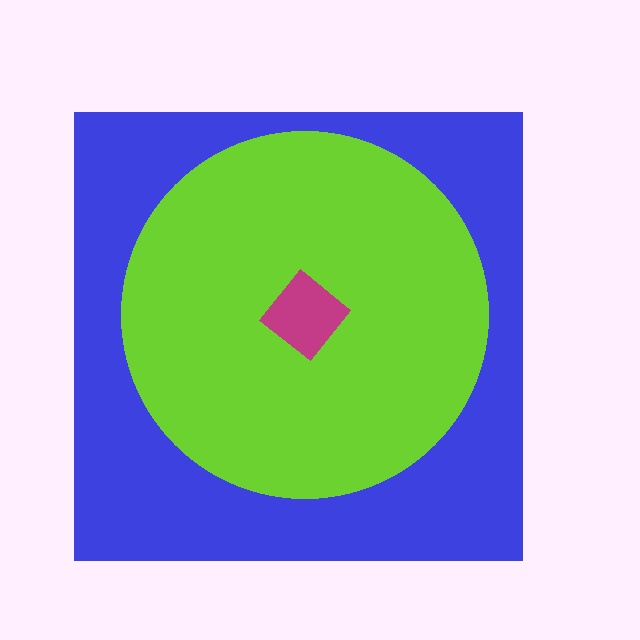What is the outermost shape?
The blue square.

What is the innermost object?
The magenta diamond.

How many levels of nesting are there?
3.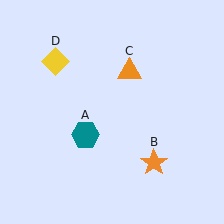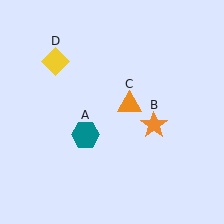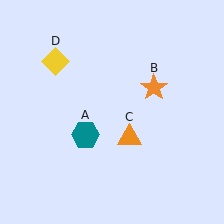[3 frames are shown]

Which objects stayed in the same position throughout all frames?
Teal hexagon (object A) and yellow diamond (object D) remained stationary.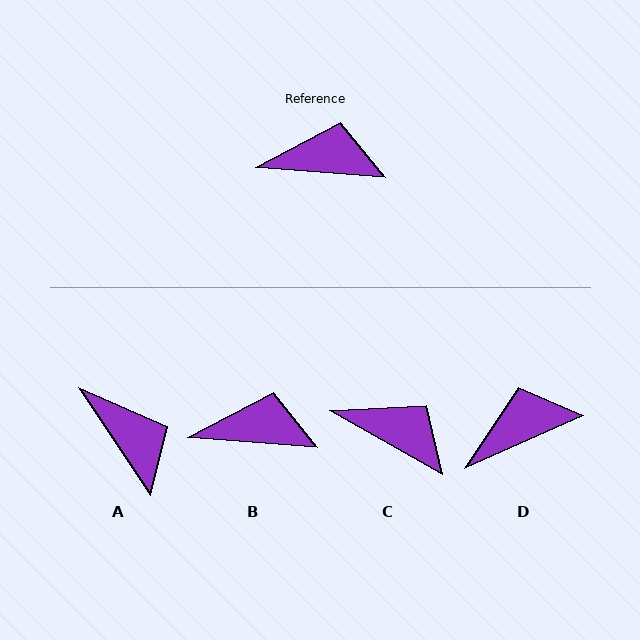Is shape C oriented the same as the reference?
No, it is off by about 25 degrees.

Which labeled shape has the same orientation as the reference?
B.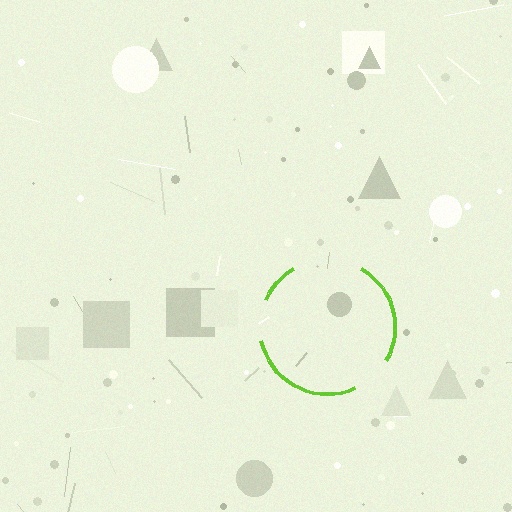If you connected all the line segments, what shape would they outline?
They would outline a circle.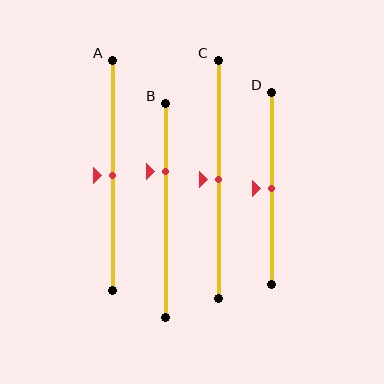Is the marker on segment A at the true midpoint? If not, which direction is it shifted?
Yes, the marker on segment A is at the true midpoint.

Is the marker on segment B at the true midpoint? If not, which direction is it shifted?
No, the marker on segment B is shifted upward by about 18% of the segment length.